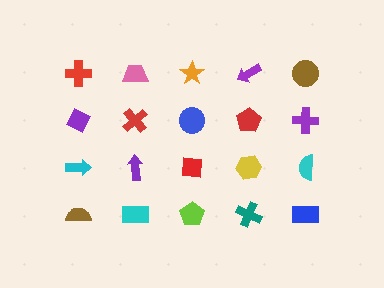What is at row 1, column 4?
A purple arrow.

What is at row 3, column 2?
A purple arrow.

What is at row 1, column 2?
A pink trapezoid.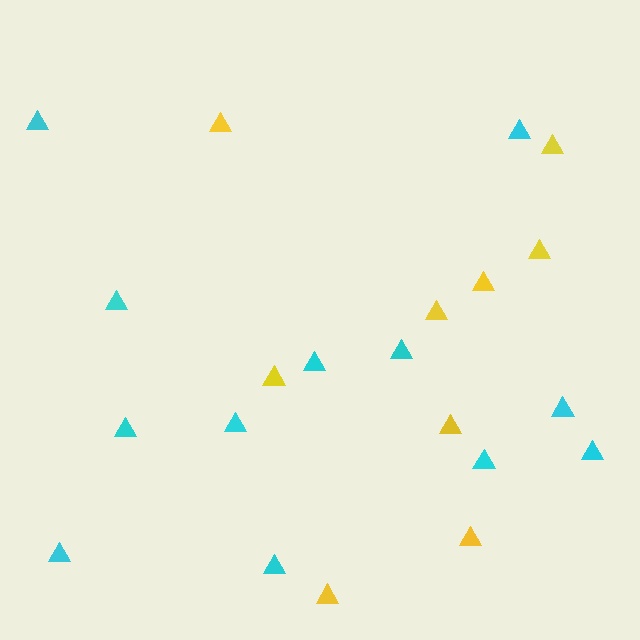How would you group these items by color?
There are 2 groups: one group of yellow triangles (9) and one group of cyan triangles (12).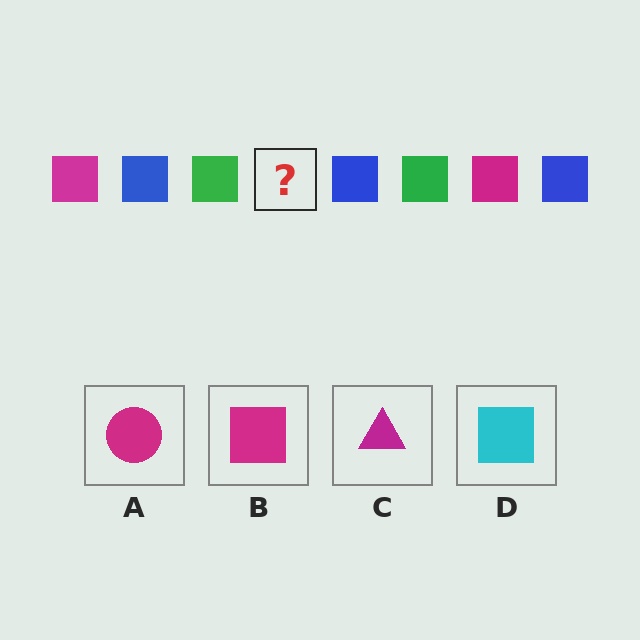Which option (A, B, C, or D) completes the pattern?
B.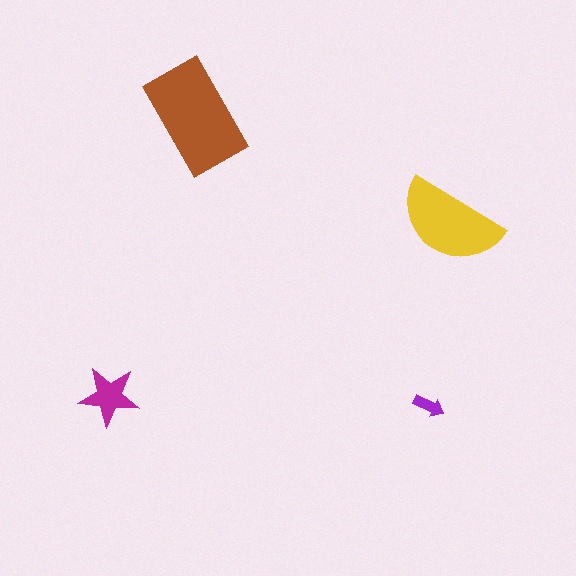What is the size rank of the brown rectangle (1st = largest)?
1st.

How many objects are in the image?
There are 4 objects in the image.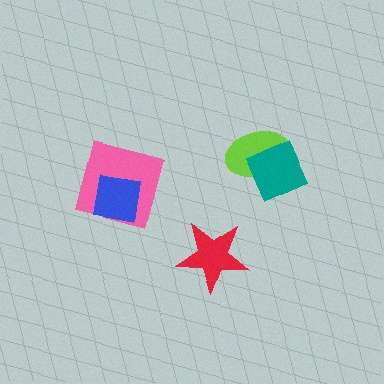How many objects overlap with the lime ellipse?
1 object overlaps with the lime ellipse.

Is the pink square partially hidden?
Yes, it is partially covered by another shape.